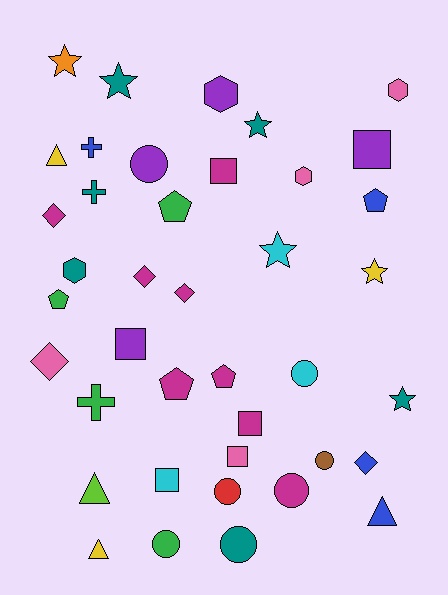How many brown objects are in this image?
There is 1 brown object.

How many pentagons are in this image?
There are 5 pentagons.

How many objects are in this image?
There are 40 objects.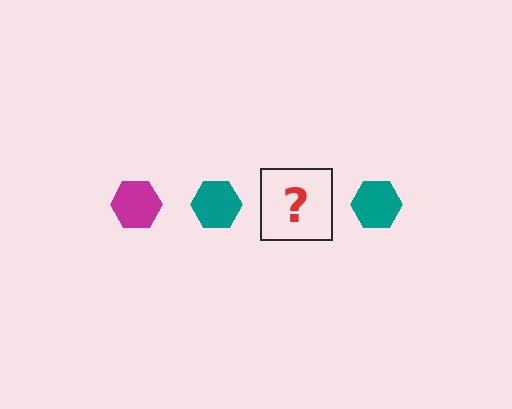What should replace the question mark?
The question mark should be replaced with a magenta hexagon.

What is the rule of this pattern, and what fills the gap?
The rule is that the pattern cycles through magenta, teal hexagons. The gap should be filled with a magenta hexagon.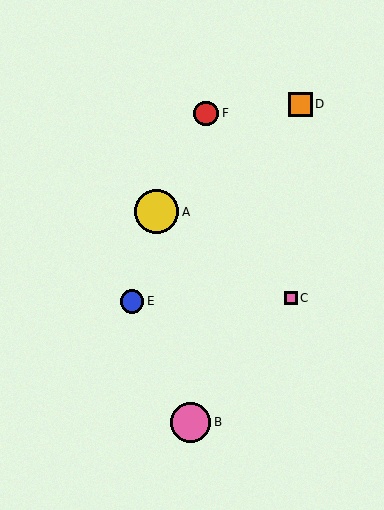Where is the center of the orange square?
The center of the orange square is at (300, 104).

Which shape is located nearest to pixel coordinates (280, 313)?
The pink square (labeled C) at (291, 298) is nearest to that location.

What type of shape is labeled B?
Shape B is a pink circle.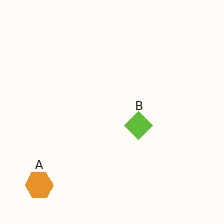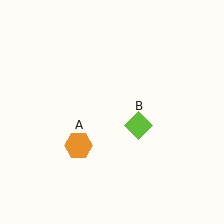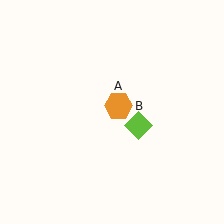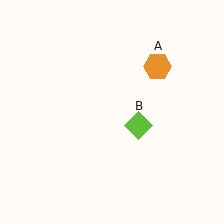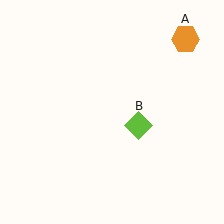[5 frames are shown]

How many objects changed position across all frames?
1 object changed position: orange hexagon (object A).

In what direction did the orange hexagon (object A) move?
The orange hexagon (object A) moved up and to the right.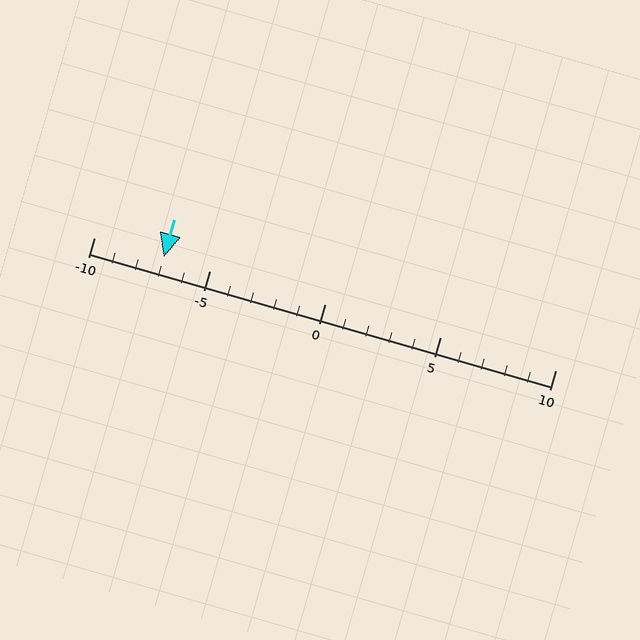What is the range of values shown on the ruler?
The ruler shows values from -10 to 10.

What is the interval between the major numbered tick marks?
The major tick marks are spaced 5 units apart.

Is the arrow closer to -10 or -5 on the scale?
The arrow is closer to -5.